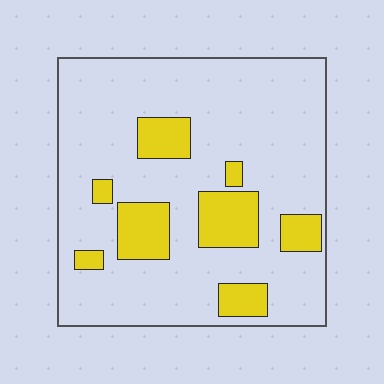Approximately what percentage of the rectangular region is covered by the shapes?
Approximately 20%.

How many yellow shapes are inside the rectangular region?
8.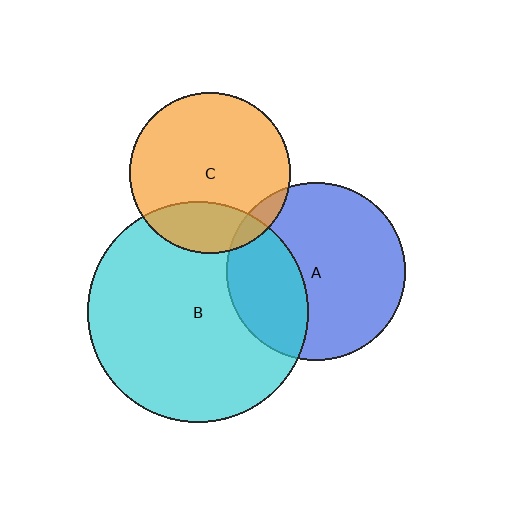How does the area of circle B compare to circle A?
Approximately 1.5 times.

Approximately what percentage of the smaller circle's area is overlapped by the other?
Approximately 20%.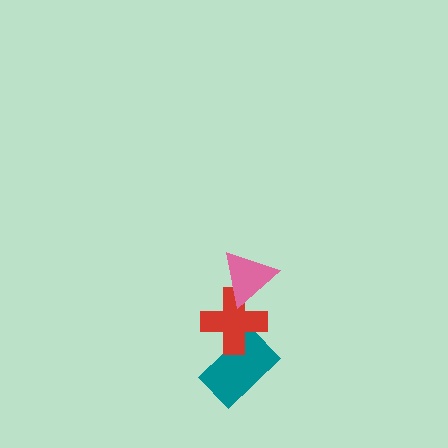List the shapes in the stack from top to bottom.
From top to bottom: the pink triangle, the red cross, the teal rectangle.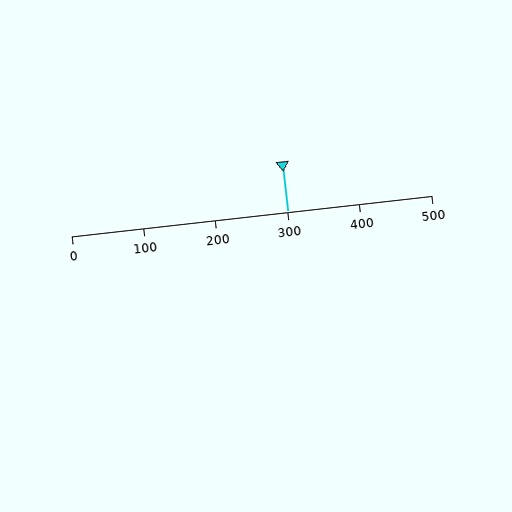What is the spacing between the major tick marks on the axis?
The major ticks are spaced 100 apart.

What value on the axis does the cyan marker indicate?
The marker indicates approximately 300.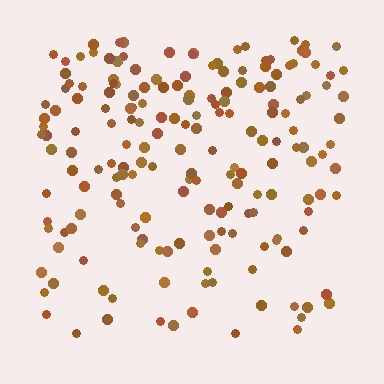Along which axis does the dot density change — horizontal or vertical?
Vertical.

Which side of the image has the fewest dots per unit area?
The bottom.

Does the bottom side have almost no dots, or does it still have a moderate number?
Still a moderate number, just noticeably fewer than the top.